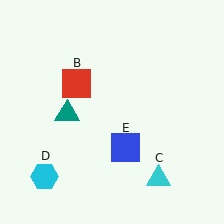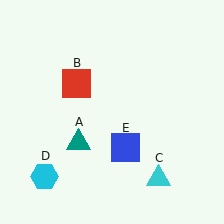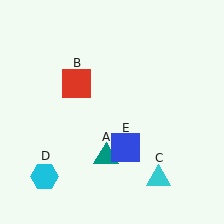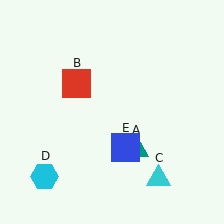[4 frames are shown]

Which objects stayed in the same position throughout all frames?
Red square (object B) and cyan triangle (object C) and cyan hexagon (object D) and blue square (object E) remained stationary.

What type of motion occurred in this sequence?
The teal triangle (object A) rotated counterclockwise around the center of the scene.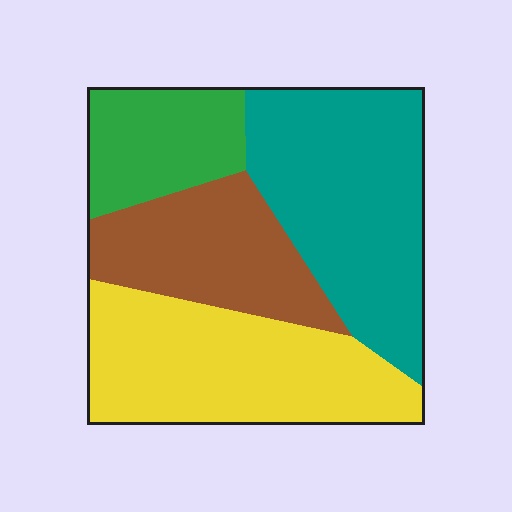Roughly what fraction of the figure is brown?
Brown covers around 20% of the figure.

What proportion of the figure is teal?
Teal covers around 35% of the figure.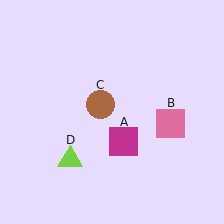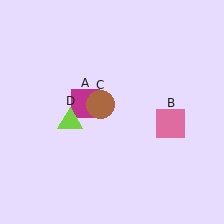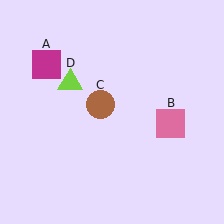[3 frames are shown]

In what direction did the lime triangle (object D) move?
The lime triangle (object D) moved up.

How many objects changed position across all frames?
2 objects changed position: magenta square (object A), lime triangle (object D).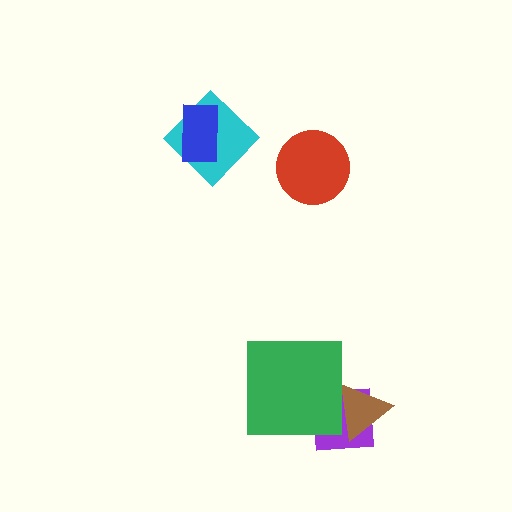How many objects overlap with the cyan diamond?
1 object overlaps with the cyan diamond.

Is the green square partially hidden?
No, no other shape covers it.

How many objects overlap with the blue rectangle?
1 object overlaps with the blue rectangle.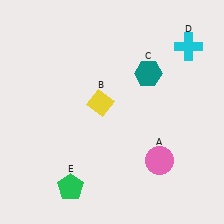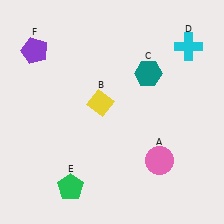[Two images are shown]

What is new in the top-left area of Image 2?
A purple pentagon (F) was added in the top-left area of Image 2.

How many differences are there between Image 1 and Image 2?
There is 1 difference between the two images.